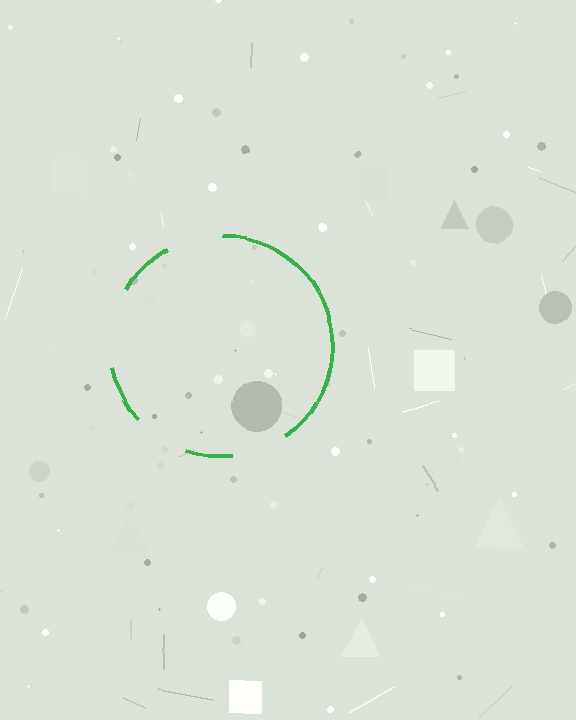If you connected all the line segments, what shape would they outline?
They would outline a circle.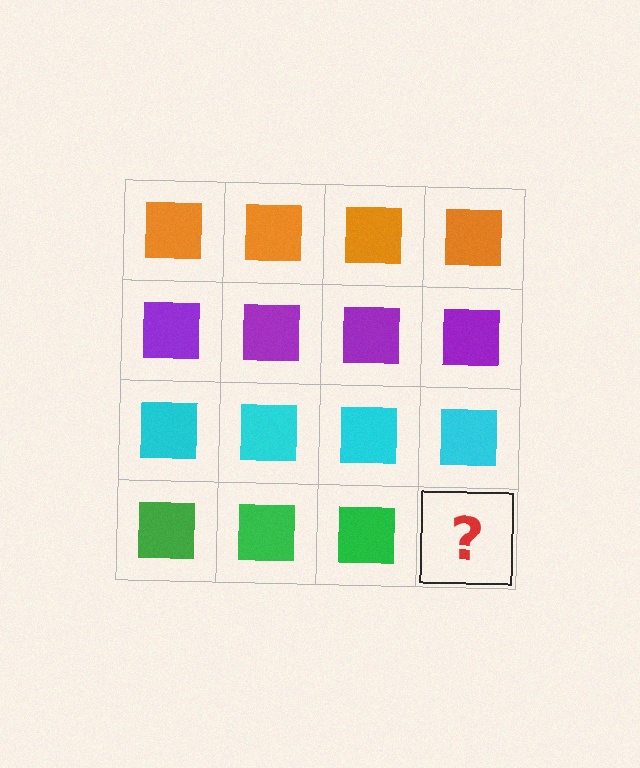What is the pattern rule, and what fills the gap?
The rule is that each row has a consistent color. The gap should be filled with a green square.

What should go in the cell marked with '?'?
The missing cell should contain a green square.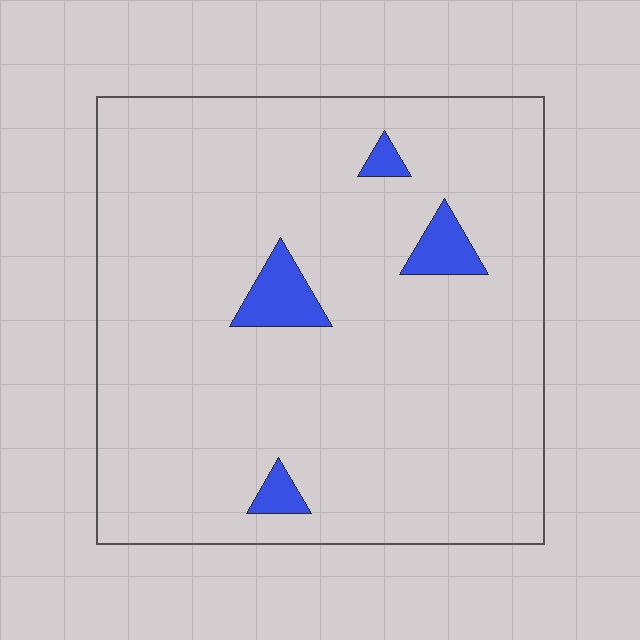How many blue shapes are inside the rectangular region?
4.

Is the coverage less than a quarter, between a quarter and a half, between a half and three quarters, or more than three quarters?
Less than a quarter.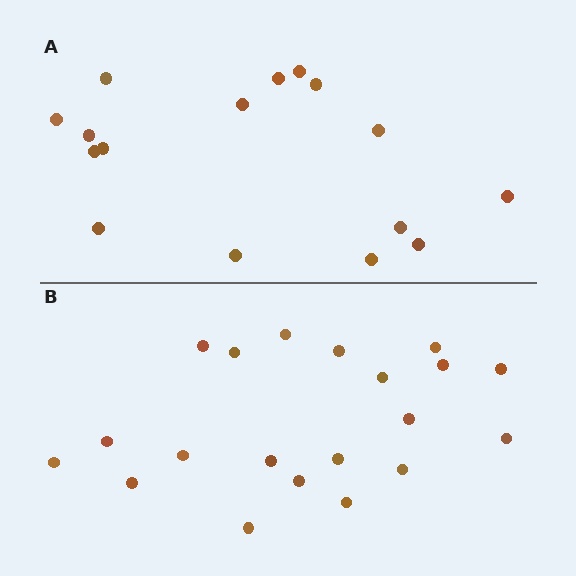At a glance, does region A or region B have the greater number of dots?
Region B (the bottom region) has more dots.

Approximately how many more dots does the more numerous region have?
Region B has about 4 more dots than region A.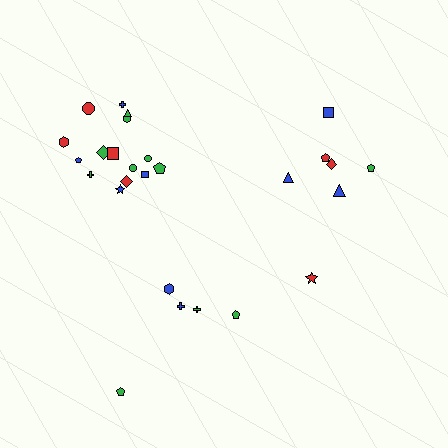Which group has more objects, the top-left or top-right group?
The top-left group.